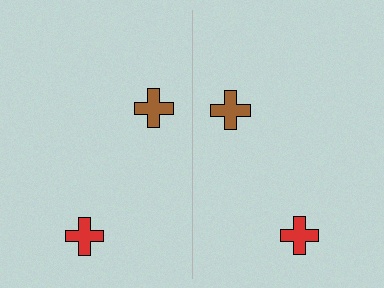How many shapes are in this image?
There are 4 shapes in this image.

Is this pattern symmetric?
Yes, this pattern has bilateral (reflection) symmetry.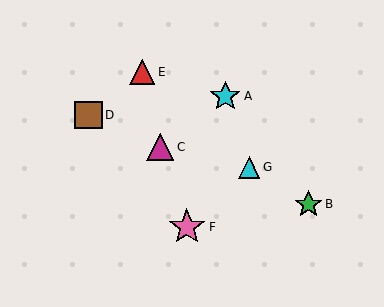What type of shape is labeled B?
Shape B is a green star.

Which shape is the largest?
The pink star (labeled F) is the largest.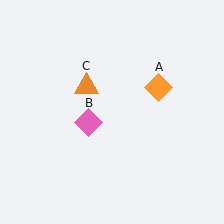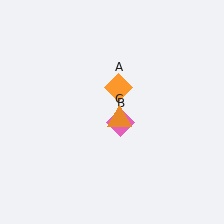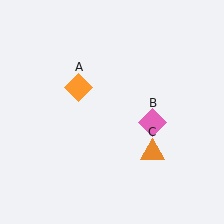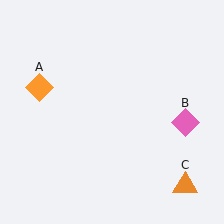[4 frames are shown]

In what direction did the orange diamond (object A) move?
The orange diamond (object A) moved left.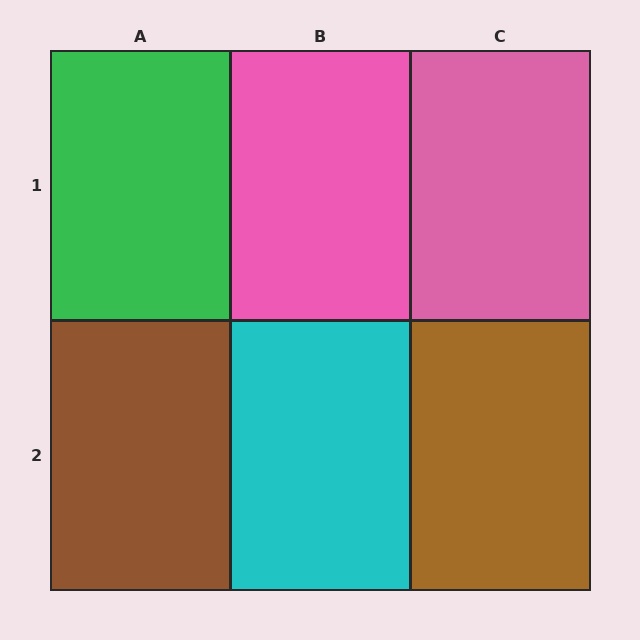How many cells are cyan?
1 cell is cyan.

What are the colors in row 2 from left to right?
Brown, cyan, brown.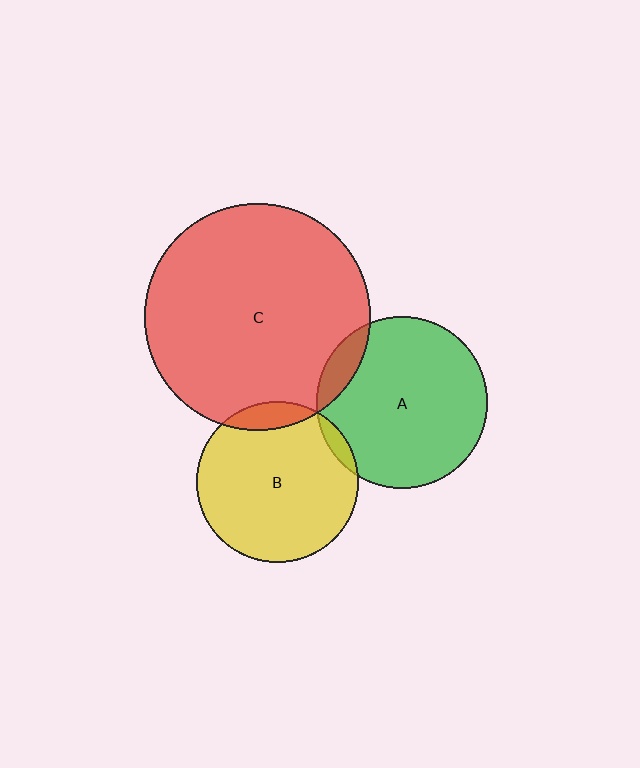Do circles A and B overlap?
Yes.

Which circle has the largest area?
Circle C (red).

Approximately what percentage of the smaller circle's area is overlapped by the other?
Approximately 5%.